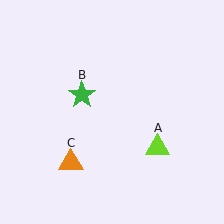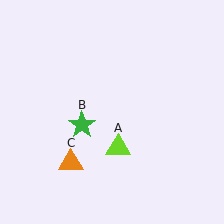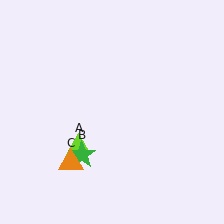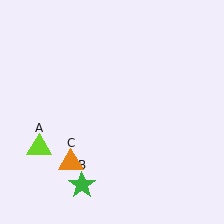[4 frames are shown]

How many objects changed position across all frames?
2 objects changed position: lime triangle (object A), green star (object B).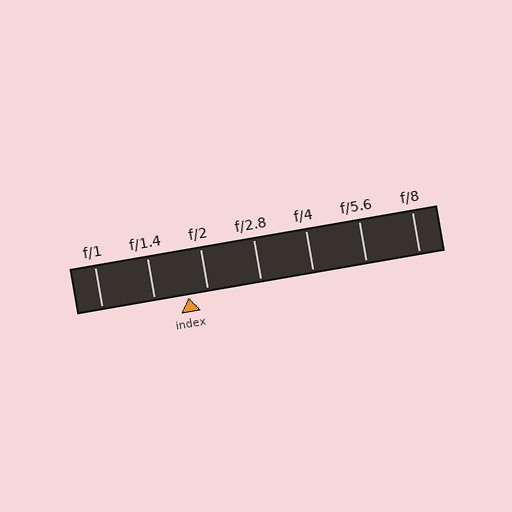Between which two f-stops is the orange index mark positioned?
The index mark is between f/1.4 and f/2.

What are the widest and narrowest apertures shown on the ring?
The widest aperture shown is f/1 and the narrowest is f/8.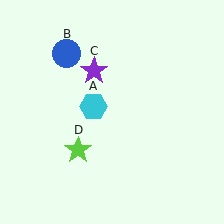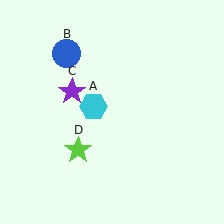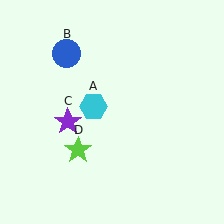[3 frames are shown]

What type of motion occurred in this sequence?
The purple star (object C) rotated counterclockwise around the center of the scene.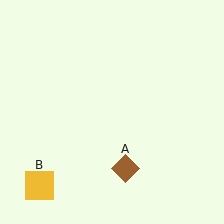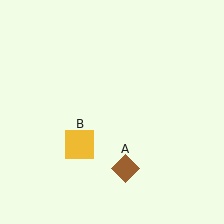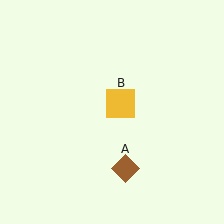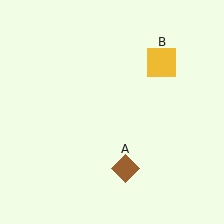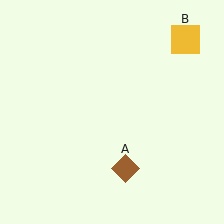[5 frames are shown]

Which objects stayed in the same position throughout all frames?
Brown diamond (object A) remained stationary.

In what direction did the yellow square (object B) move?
The yellow square (object B) moved up and to the right.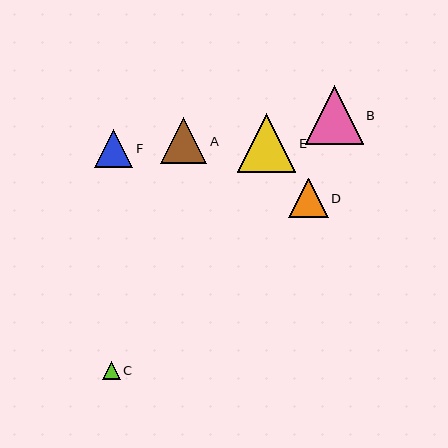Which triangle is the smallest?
Triangle C is the smallest with a size of approximately 18 pixels.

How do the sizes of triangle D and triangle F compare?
Triangle D and triangle F are approximately the same size.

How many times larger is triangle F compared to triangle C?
Triangle F is approximately 2.1 times the size of triangle C.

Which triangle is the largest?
Triangle E is the largest with a size of approximately 58 pixels.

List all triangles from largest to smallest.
From largest to smallest: E, B, A, D, F, C.